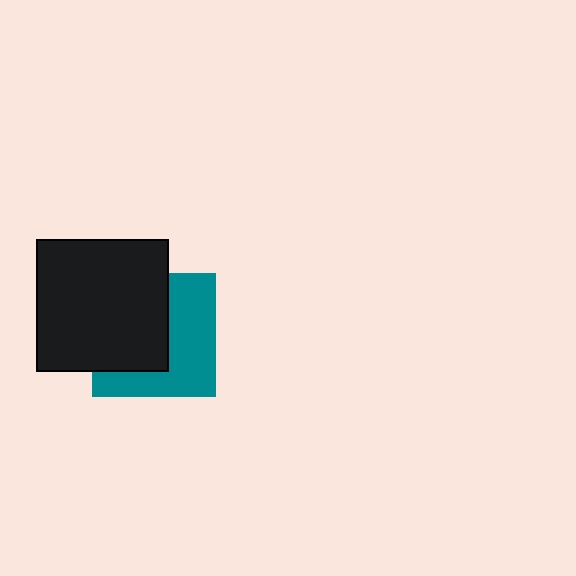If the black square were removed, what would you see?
You would see the complete teal square.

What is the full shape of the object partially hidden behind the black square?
The partially hidden object is a teal square.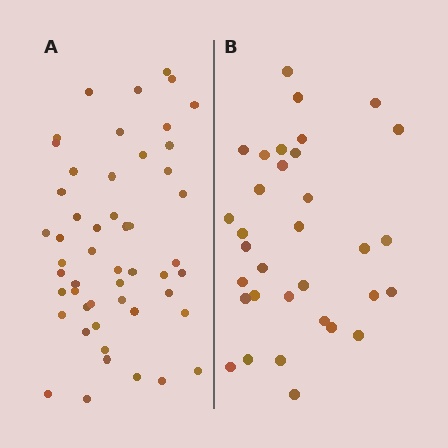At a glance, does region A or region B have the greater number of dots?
Region A (the left region) has more dots.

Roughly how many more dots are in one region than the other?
Region A has approximately 20 more dots than region B.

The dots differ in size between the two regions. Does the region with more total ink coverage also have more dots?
No. Region B has more total ink coverage because its dots are larger, but region A actually contains more individual dots. Total area can be misleading — the number of items is what matters here.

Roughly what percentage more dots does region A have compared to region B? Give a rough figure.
About 55% more.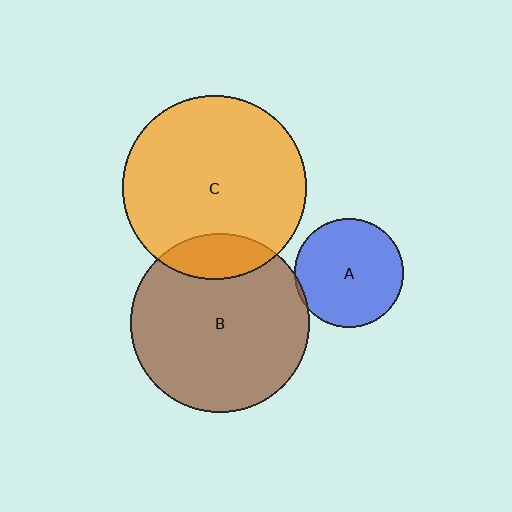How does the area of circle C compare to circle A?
Approximately 2.9 times.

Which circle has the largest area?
Circle C (orange).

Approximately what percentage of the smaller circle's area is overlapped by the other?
Approximately 15%.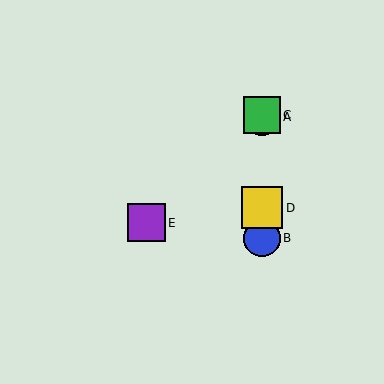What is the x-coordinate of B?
Object B is at x≈262.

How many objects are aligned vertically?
4 objects (A, B, C, D) are aligned vertically.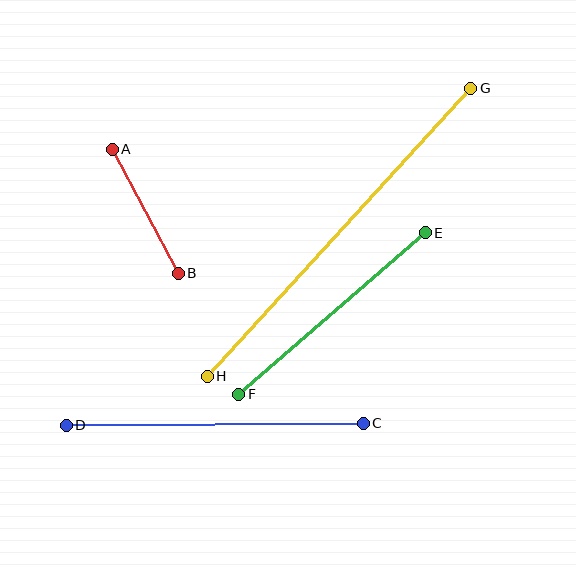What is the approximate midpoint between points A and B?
The midpoint is at approximately (145, 211) pixels.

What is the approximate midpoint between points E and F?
The midpoint is at approximately (332, 314) pixels.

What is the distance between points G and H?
The distance is approximately 391 pixels.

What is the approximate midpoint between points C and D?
The midpoint is at approximately (215, 424) pixels.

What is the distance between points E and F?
The distance is approximately 247 pixels.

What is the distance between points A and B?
The distance is approximately 141 pixels.